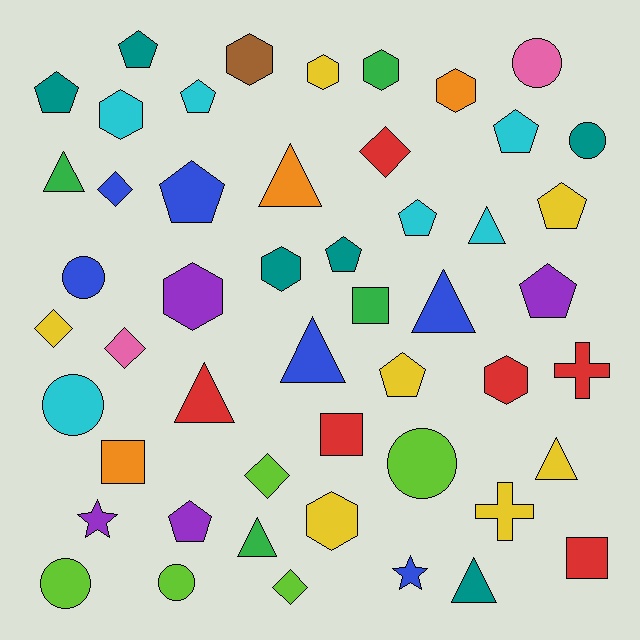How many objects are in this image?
There are 50 objects.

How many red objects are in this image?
There are 6 red objects.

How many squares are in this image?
There are 4 squares.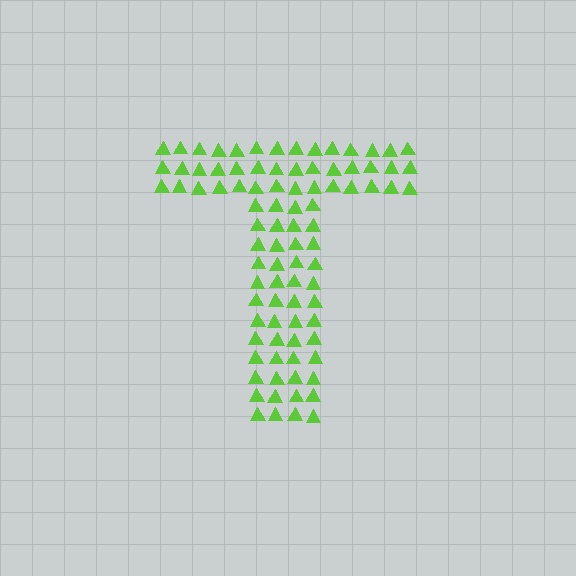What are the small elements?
The small elements are triangles.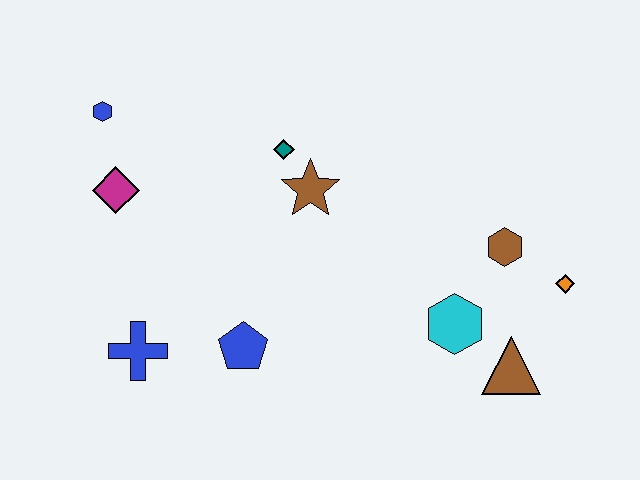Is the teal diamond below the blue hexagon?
Yes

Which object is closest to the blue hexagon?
The magenta diamond is closest to the blue hexagon.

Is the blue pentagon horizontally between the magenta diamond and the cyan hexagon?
Yes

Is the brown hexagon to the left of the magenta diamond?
No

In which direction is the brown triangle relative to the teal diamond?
The brown triangle is to the right of the teal diamond.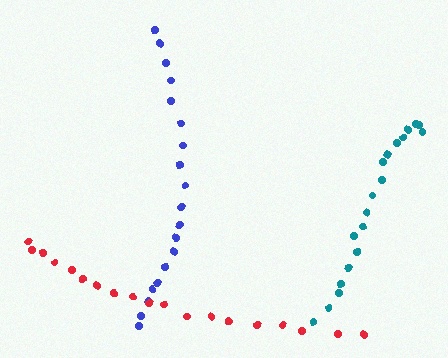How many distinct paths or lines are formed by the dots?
There are 3 distinct paths.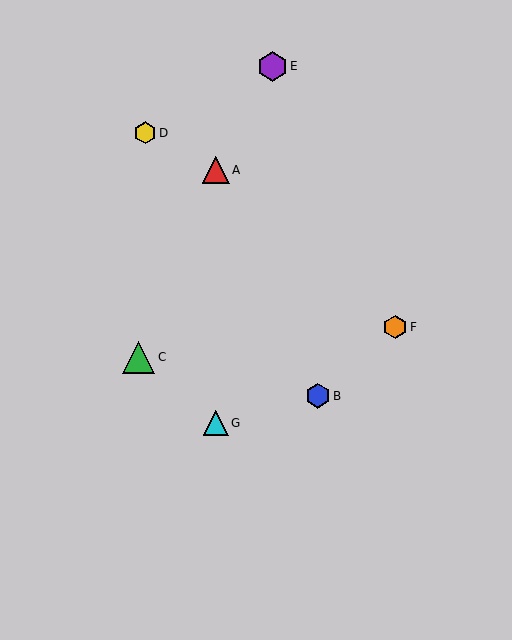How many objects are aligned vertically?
2 objects (A, G) are aligned vertically.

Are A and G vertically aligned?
Yes, both are at x≈216.